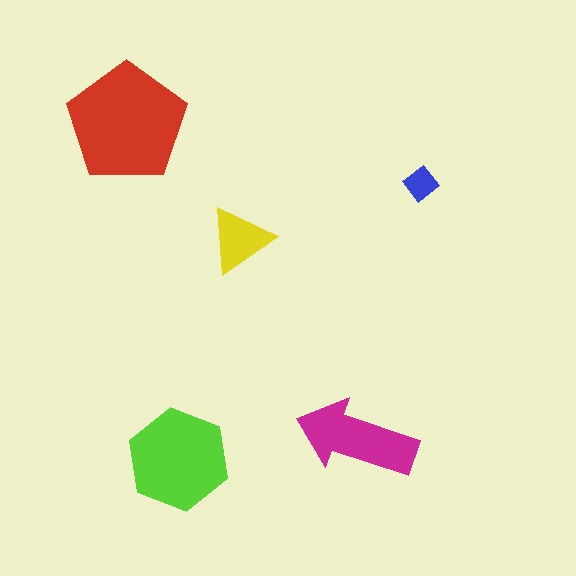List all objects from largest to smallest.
The red pentagon, the lime hexagon, the magenta arrow, the yellow triangle, the blue diamond.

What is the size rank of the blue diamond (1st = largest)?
5th.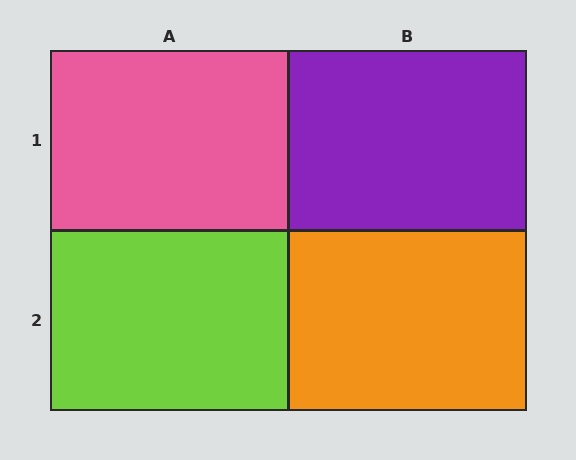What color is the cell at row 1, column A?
Pink.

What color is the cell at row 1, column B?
Purple.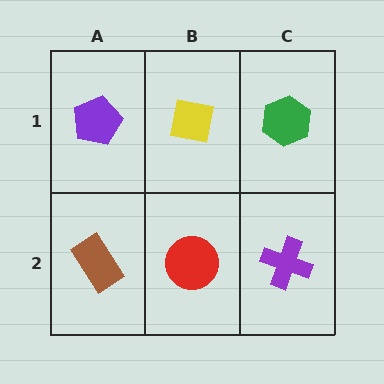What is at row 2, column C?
A purple cross.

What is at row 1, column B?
A yellow square.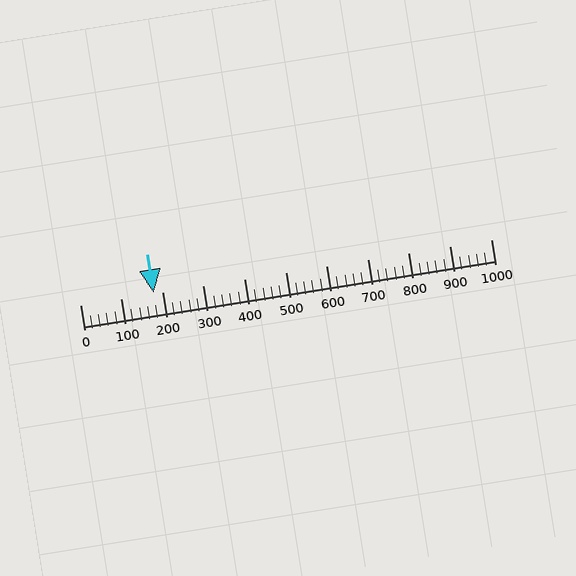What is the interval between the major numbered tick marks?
The major tick marks are spaced 100 units apart.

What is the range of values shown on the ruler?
The ruler shows values from 0 to 1000.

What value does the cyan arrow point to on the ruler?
The cyan arrow points to approximately 180.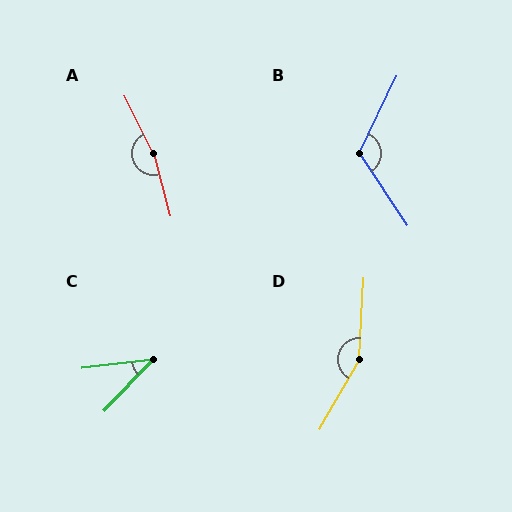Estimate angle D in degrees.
Approximately 153 degrees.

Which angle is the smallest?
C, at approximately 39 degrees.